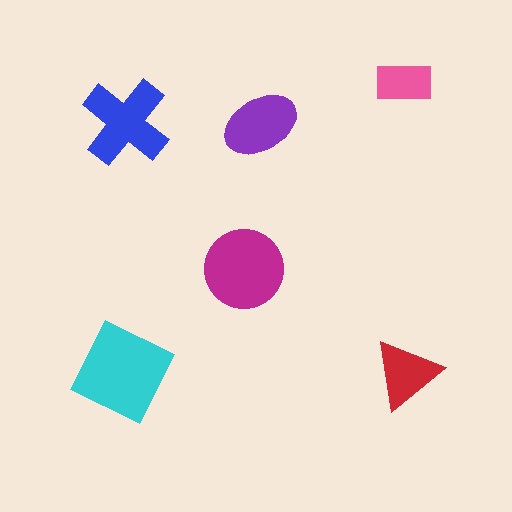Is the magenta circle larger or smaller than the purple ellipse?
Larger.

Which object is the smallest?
The pink rectangle.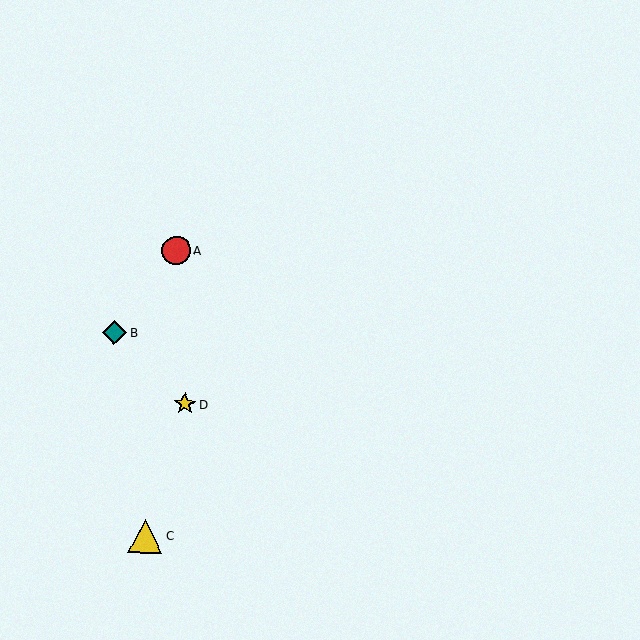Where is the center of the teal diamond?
The center of the teal diamond is at (115, 333).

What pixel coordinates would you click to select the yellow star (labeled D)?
Click at (185, 404) to select the yellow star D.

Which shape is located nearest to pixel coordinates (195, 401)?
The yellow star (labeled D) at (185, 404) is nearest to that location.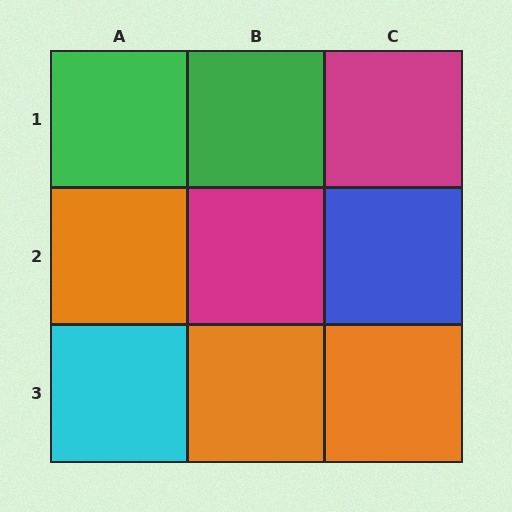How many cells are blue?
1 cell is blue.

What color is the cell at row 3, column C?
Orange.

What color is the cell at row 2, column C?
Blue.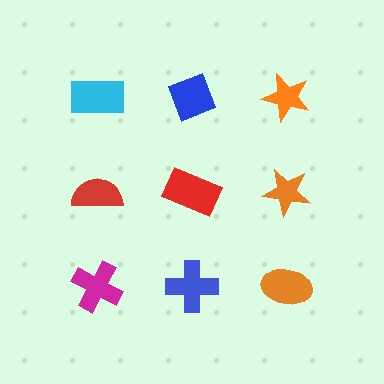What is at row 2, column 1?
A red semicircle.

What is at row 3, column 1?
A magenta cross.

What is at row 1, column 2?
A blue diamond.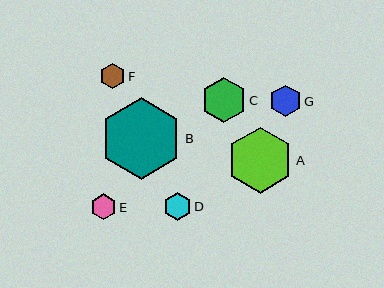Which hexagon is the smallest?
Hexagon F is the smallest with a size of approximately 25 pixels.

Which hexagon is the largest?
Hexagon B is the largest with a size of approximately 82 pixels.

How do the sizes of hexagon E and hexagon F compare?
Hexagon E and hexagon F are approximately the same size.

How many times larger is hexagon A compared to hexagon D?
Hexagon A is approximately 2.4 times the size of hexagon D.